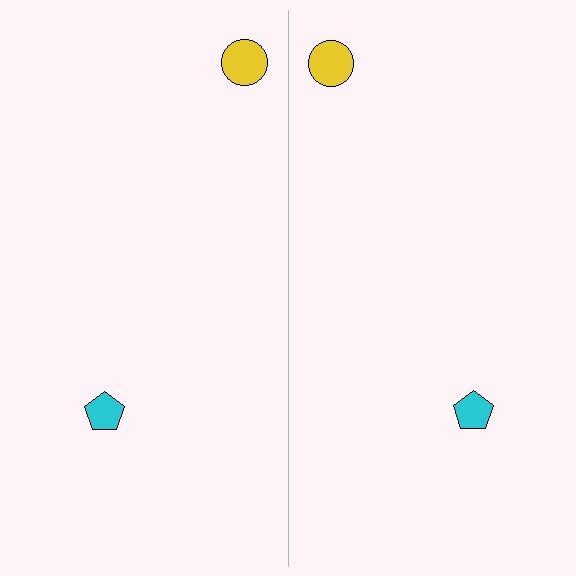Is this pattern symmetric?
Yes, this pattern has bilateral (reflection) symmetry.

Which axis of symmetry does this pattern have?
The pattern has a vertical axis of symmetry running through the center of the image.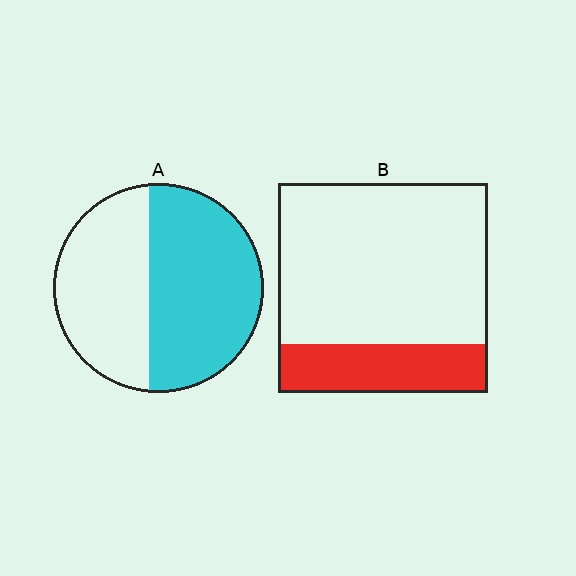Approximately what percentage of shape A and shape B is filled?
A is approximately 55% and B is approximately 25%.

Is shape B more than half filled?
No.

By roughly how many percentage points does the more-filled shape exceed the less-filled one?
By roughly 30 percentage points (A over B).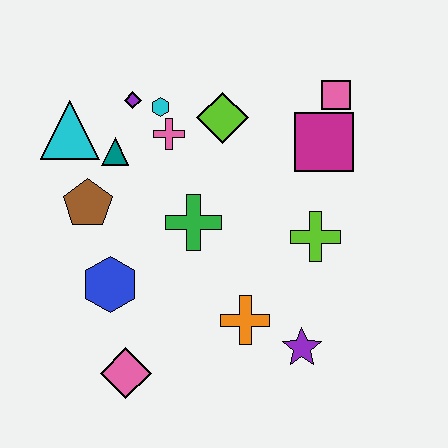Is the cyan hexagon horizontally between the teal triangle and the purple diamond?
No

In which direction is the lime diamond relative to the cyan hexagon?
The lime diamond is to the right of the cyan hexagon.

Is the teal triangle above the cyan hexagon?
No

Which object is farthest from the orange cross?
The cyan triangle is farthest from the orange cross.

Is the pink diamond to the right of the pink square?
No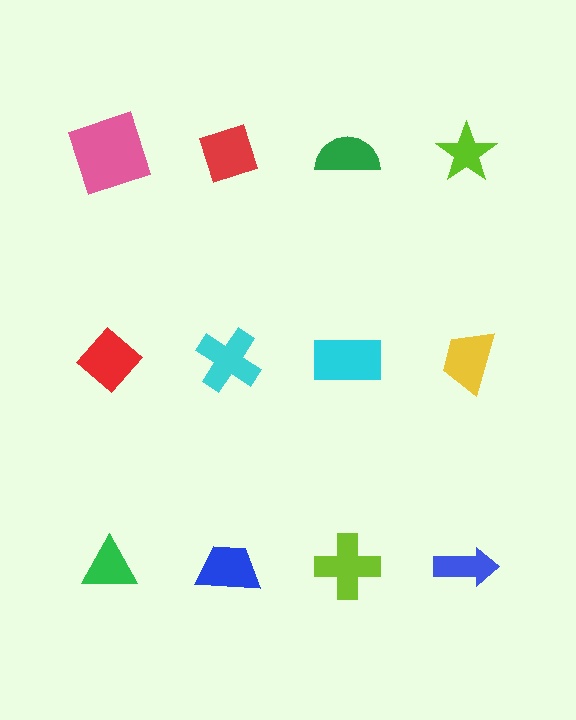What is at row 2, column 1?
A red diamond.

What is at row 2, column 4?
A yellow trapezoid.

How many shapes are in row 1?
4 shapes.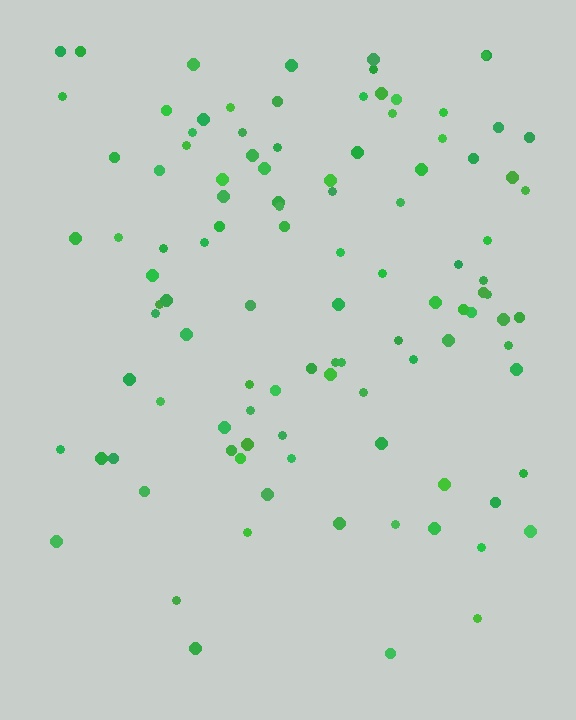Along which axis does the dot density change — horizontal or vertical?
Vertical.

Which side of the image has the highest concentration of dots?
The top.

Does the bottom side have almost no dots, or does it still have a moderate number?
Still a moderate number, just noticeably fewer than the top.